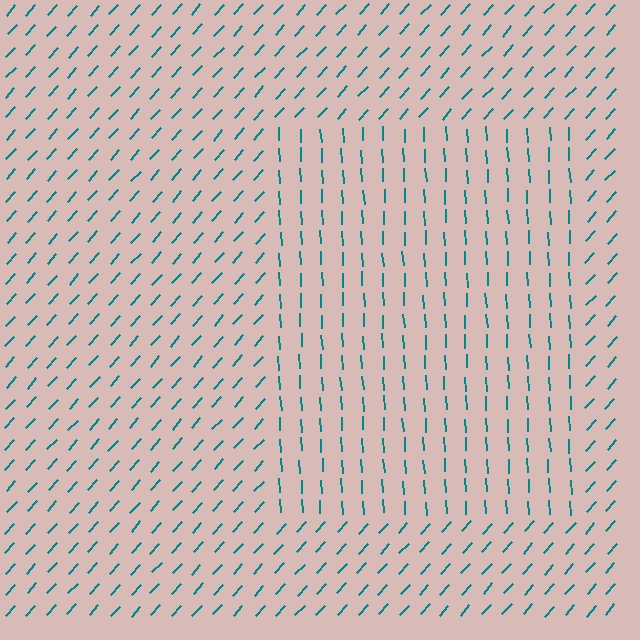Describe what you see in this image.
The image is filled with small teal line segments. A rectangle region in the image has lines oriented differently from the surrounding lines, creating a visible texture boundary.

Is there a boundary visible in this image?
Yes, there is a texture boundary formed by a change in line orientation.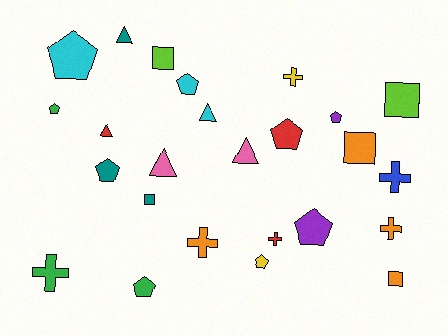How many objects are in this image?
There are 25 objects.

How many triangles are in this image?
There are 5 triangles.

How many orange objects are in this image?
There are 4 orange objects.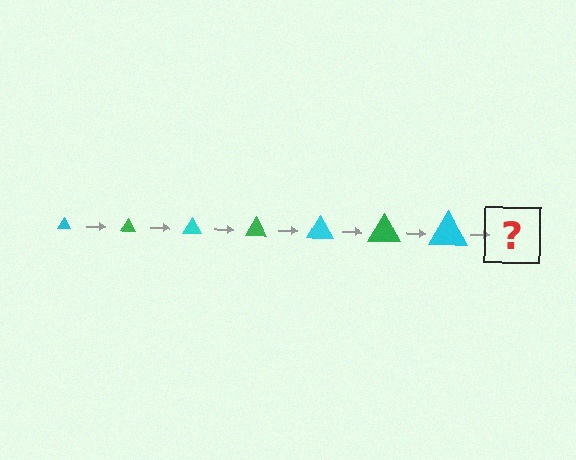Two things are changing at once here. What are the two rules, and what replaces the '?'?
The two rules are that the triangle grows larger each step and the color cycles through cyan and green. The '?' should be a green triangle, larger than the previous one.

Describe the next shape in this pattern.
It should be a green triangle, larger than the previous one.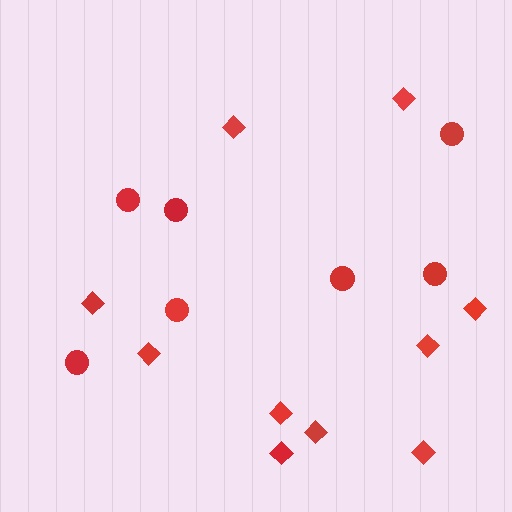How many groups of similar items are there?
There are 2 groups: one group of circles (7) and one group of diamonds (10).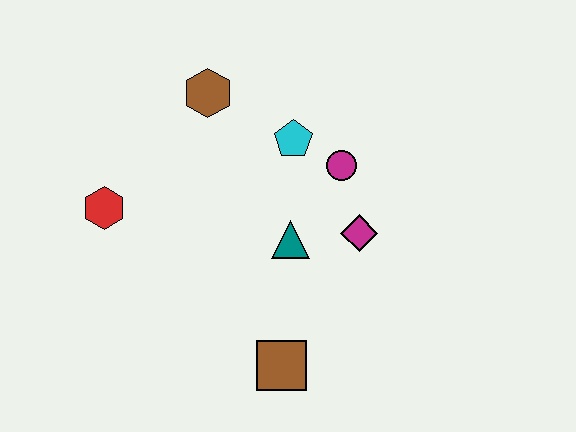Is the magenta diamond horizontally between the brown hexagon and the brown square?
No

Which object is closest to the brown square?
The teal triangle is closest to the brown square.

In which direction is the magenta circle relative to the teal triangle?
The magenta circle is above the teal triangle.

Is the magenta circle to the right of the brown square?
Yes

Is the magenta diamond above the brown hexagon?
No